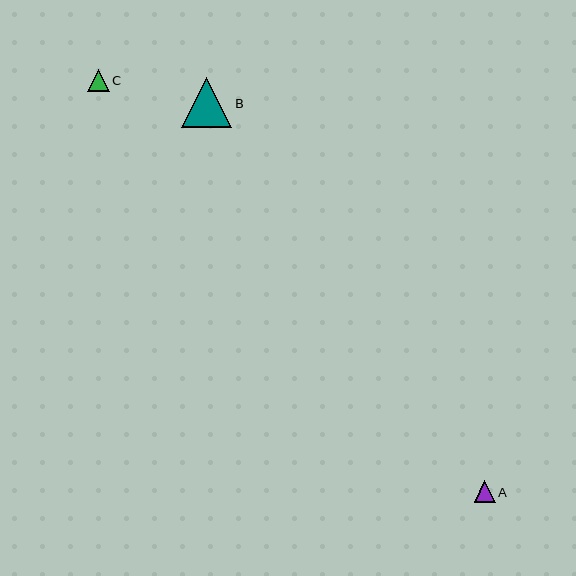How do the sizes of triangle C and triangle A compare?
Triangle C and triangle A are approximately the same size.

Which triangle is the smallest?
Triangle A is the smallest with a size of approximately 21 pixels.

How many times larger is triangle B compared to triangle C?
Triangle B is approximately 2.2 times the size of triangle C.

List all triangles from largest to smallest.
From largest to smallest: B, C, A.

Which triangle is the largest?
Triangle B is the largest with a size of approximately 50 pixels.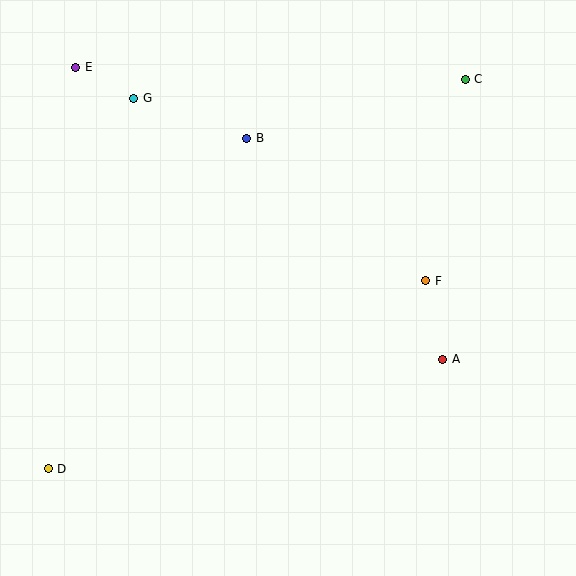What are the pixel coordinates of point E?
Point E is at (76, 67).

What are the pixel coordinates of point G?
Point G is at (134, 98).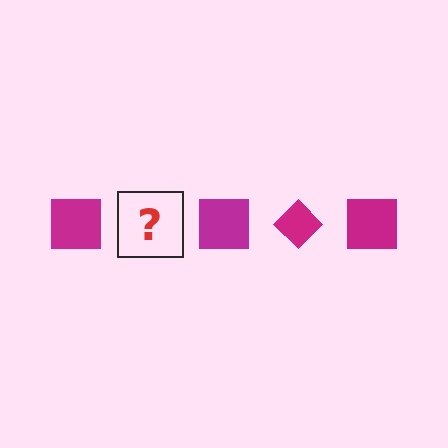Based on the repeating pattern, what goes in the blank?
The blank should be a magenta diamond.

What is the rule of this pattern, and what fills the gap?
The rule is that the pattern cycles through square, diamond shapes in magenta. The gap should be filled with a magenta diamond.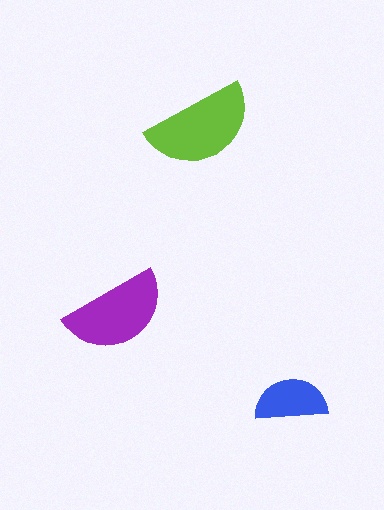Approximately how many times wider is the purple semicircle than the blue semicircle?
About 1.5 times wider.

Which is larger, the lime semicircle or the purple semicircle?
The lime one.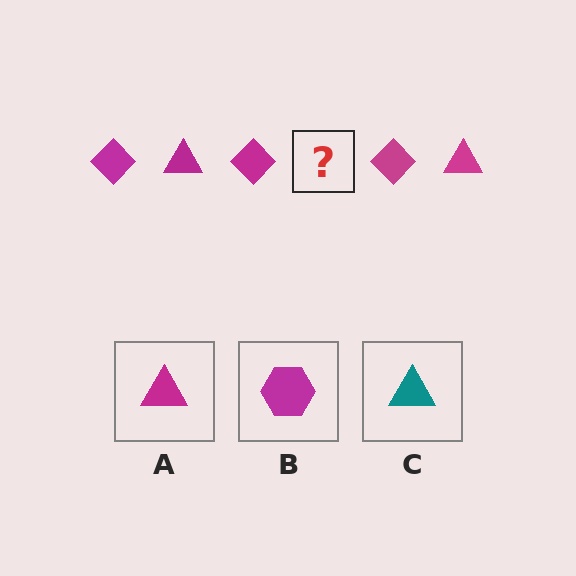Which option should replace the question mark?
Option A.